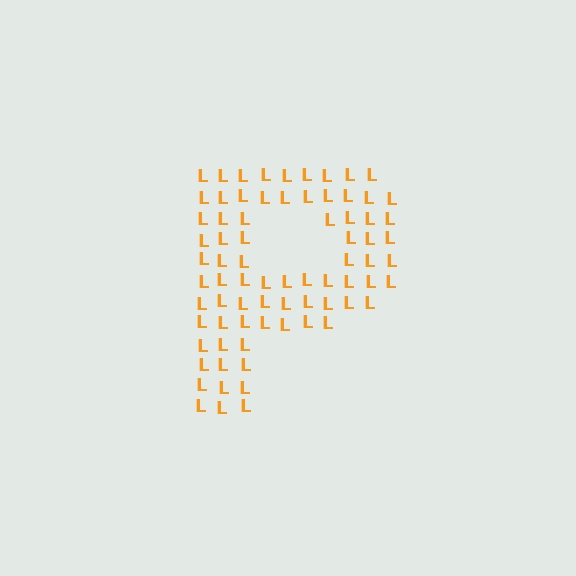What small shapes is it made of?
It is made of small letter L's.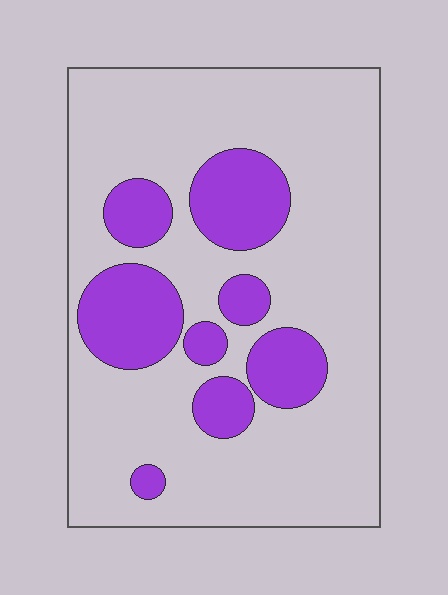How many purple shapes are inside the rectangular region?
8.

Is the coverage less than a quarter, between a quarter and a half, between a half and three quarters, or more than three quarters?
Less than a quarter.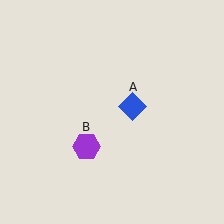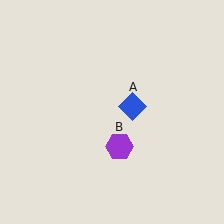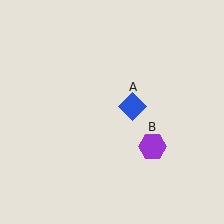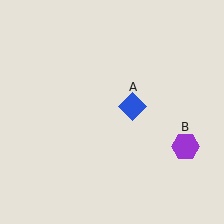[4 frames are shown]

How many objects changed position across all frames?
1 object changed position: purple hexagon (object B).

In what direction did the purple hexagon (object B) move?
The purple hexagon (object B) moved right.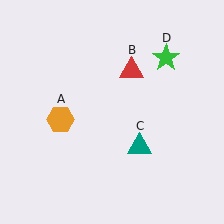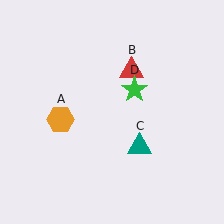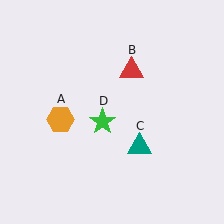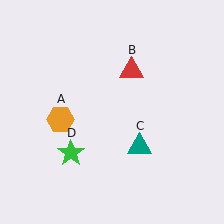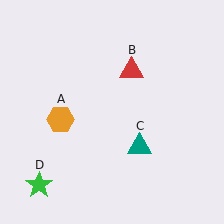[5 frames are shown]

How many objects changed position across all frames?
1 object changed position: green star (object D).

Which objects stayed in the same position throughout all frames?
Orange hexagon (object A) and red triangle (object B) and teal triangle (object C) remained stationary.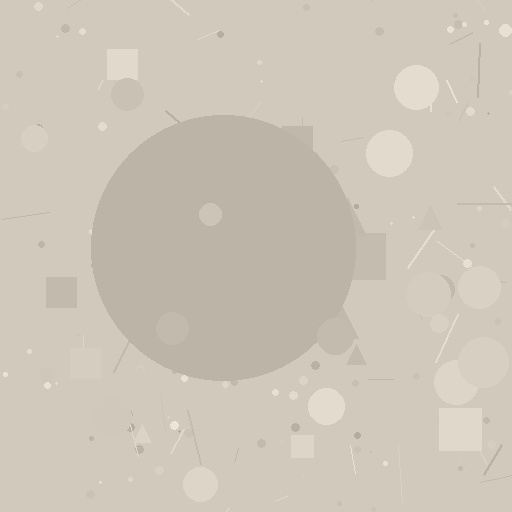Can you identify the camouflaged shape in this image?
The camouflaged shape is a circle.